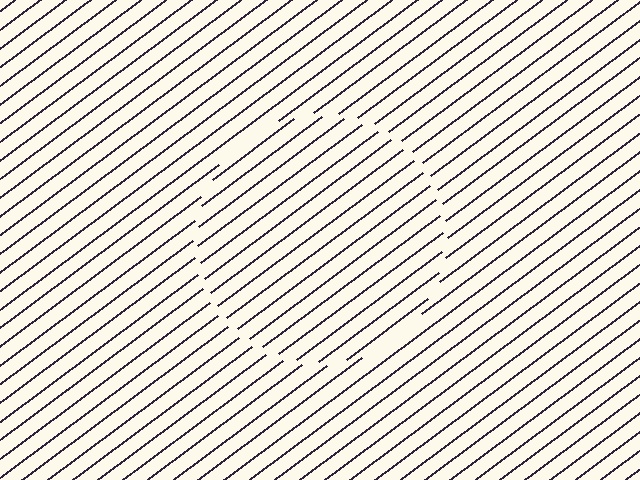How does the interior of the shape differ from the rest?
The interior of the shape contains the same grating, shifted by half a period — the contour is defined by the phase discontinuity where line-ends from the inner and outer gratings abut.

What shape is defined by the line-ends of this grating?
An illusory circle. The interior of the shape contains the same grating, shifted by half a period — the contour is defined by the phase discontinuity where line-ends from the inner and outer gratings abut.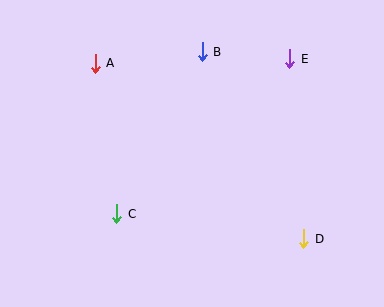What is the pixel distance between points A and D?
The distance between A and D is 272 pixels.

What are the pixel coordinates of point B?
Point B is at (202, 52).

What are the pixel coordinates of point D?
Point D is at (304, 239).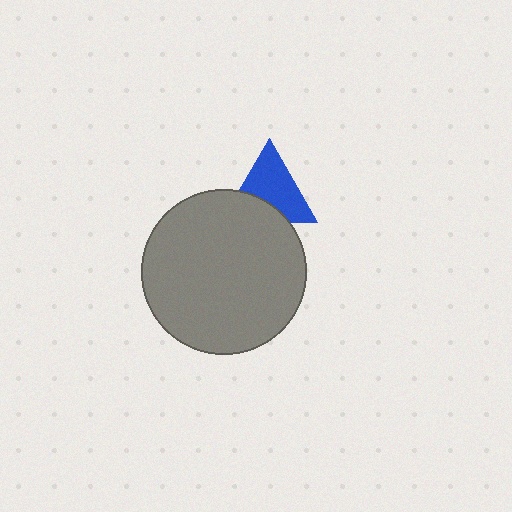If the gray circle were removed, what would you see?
You would see the complete blue triangle.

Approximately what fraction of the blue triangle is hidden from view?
Roughly 34% of the blue triangle is hidden behind the gray circle.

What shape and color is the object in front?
The object in front is a gray circle.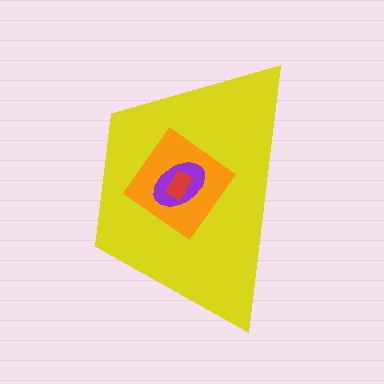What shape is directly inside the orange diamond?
The purple ellipse.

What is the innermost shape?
The red rectangle.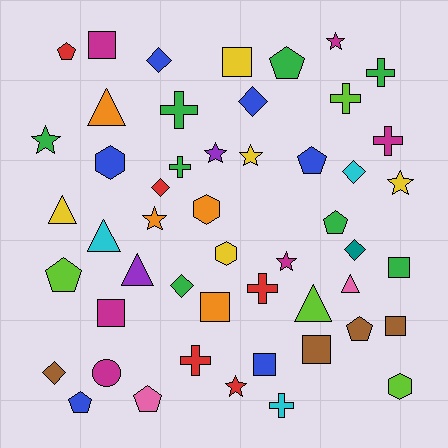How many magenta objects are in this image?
There are 6 magenta objects.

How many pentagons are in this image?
There are 8 pentagons.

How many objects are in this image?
There are 50 objects.